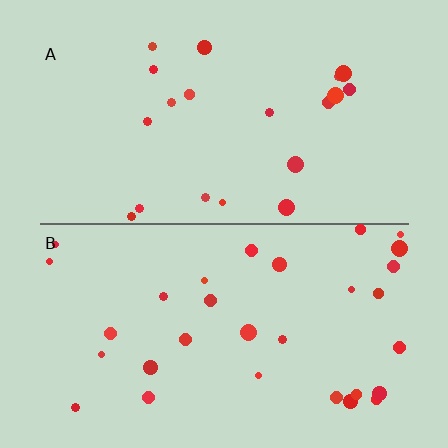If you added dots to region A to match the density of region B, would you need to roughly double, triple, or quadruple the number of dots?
Approximately double.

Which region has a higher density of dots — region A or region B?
B (the bottom).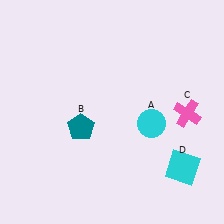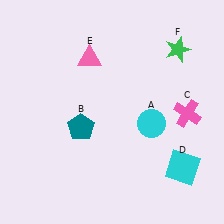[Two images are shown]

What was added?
A pink triangle (E), a green star (F) were added in Image 2.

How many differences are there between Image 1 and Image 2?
There are 2 differences between the two images.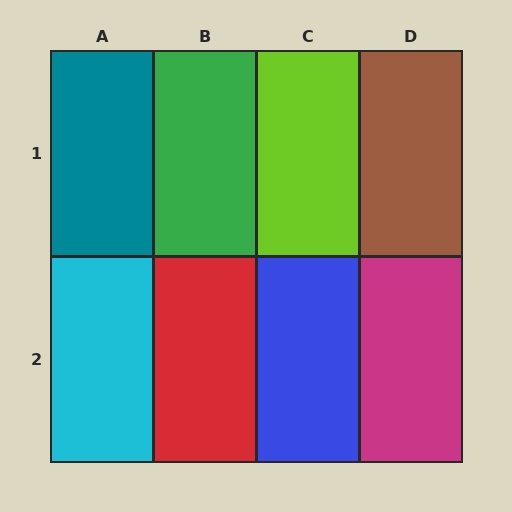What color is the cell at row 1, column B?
Green.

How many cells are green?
1 cell is green.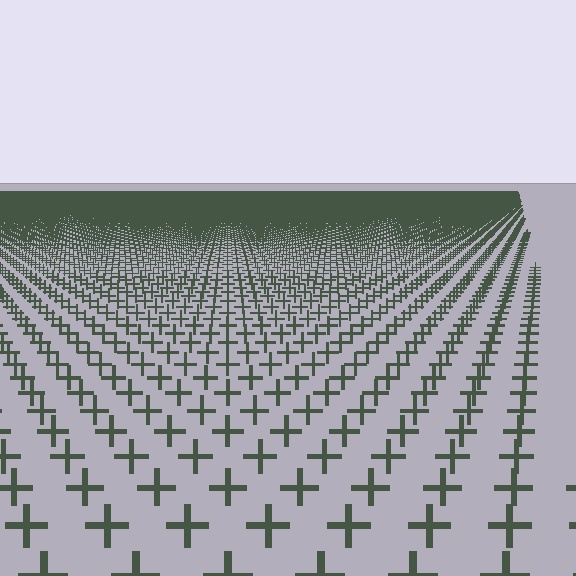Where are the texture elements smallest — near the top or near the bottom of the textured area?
Near the top.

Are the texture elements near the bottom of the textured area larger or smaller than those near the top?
Larger. Near the bottom, elements are closer to the viewer and appear at a bigger on-screen size.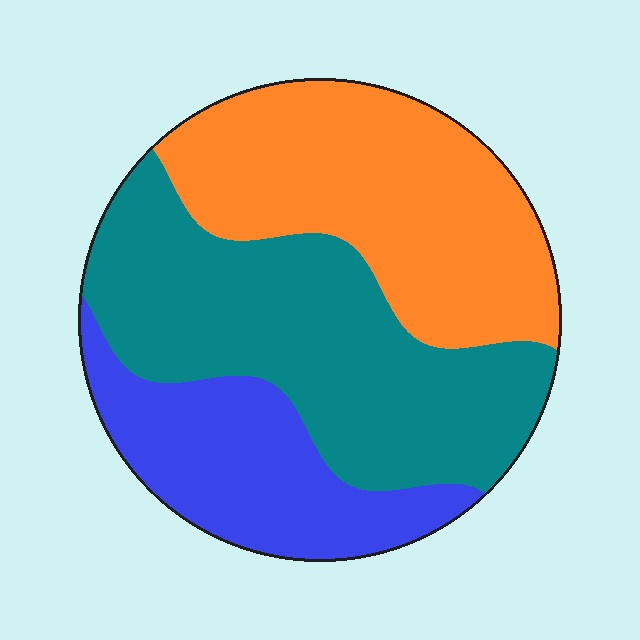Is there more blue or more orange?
Orange.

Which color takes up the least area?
Blue, at roughly 25%.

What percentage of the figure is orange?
Orange takes up about three eighths (3/8) of the figure.